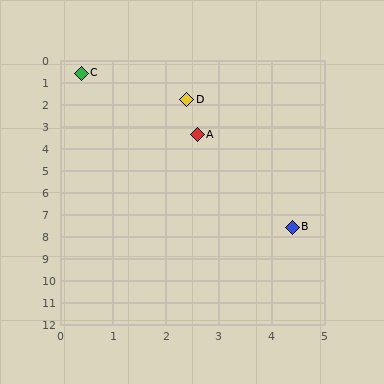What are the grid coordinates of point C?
Point C is at approximately (0.4, 0.6).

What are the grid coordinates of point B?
Point B is at approximately (4.4, 7.6).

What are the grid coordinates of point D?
Point D is at approximately (2.4, 1.8).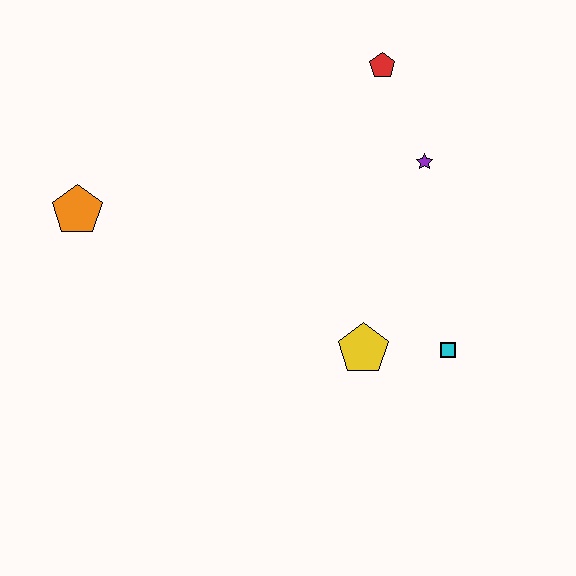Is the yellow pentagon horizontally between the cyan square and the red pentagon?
No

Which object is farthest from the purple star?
The orange pentagon is farthest from the purple star.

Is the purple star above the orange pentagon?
Yes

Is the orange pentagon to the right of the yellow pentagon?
No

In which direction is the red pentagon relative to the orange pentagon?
The red pentagon is to the right of the orange pentagon.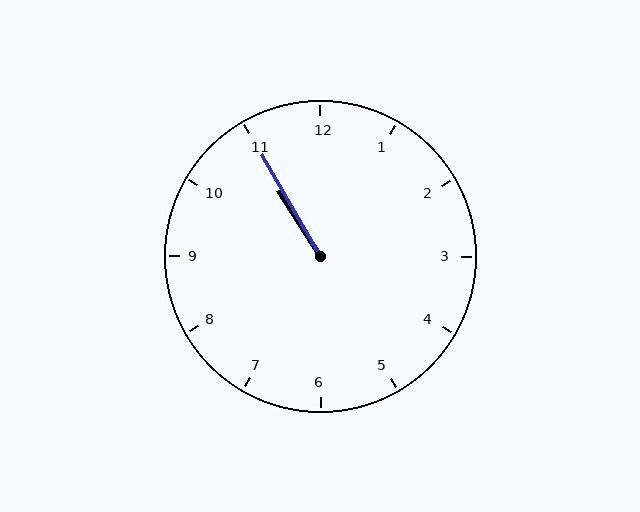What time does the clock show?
10:55.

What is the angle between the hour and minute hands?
Approximately 2 degrees.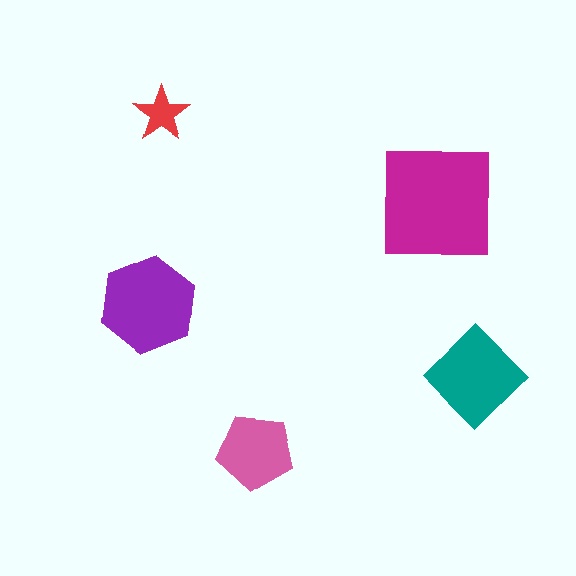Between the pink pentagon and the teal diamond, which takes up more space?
The teal diamond.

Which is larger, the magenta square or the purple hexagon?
The magenta square.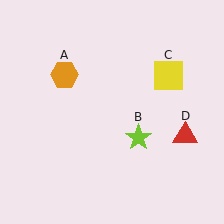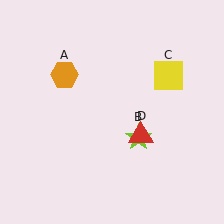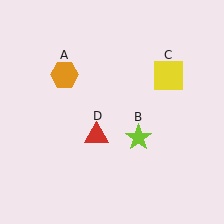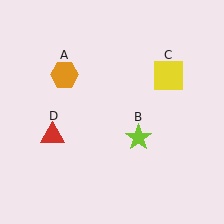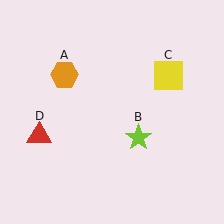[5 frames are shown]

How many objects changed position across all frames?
1 object changed position: red triangle (object D).